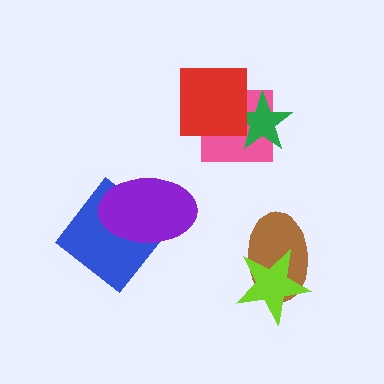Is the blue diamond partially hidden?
Yes, it is partially covered by another shape.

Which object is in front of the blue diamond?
The purple ellipse is in front of the blue diamond.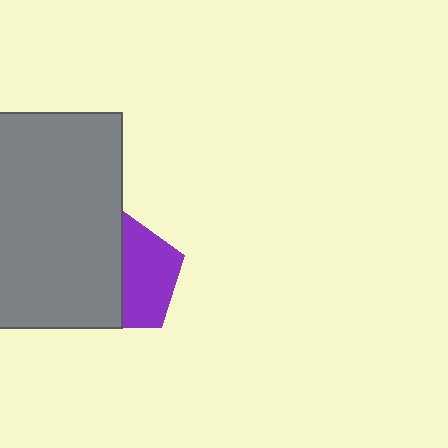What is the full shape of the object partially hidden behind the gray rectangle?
The partially hidden object is a purple pentagon.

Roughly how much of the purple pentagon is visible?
About half of it is visible (roughly 50%).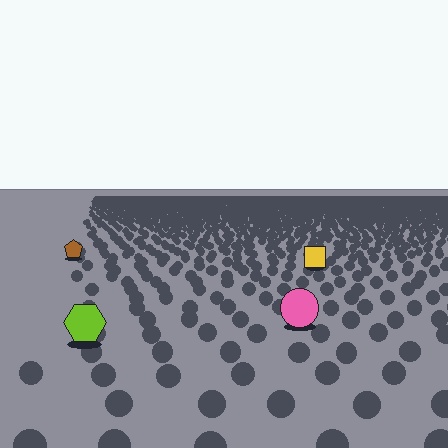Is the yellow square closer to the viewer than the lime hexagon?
No. The lime hexagon is closer — you can tell from the texture gradient: the ground texture is coarser near it.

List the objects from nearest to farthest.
From nearest to farthest: the lime hexagon, the pink circle, the yellow square, the brown pentagon.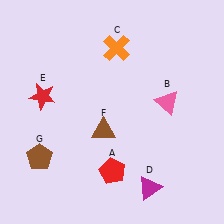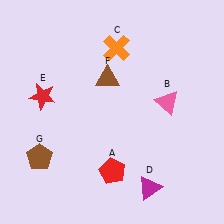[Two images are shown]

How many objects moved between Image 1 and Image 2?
1 object moved between the two images.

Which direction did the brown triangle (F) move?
The brown triangle (F) moved up.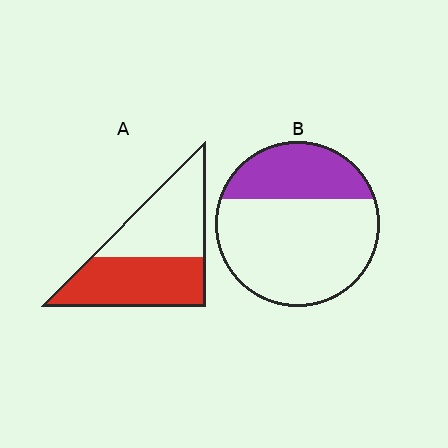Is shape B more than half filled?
No.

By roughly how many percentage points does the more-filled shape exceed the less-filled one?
By roughly 20 percentage points (A over B).